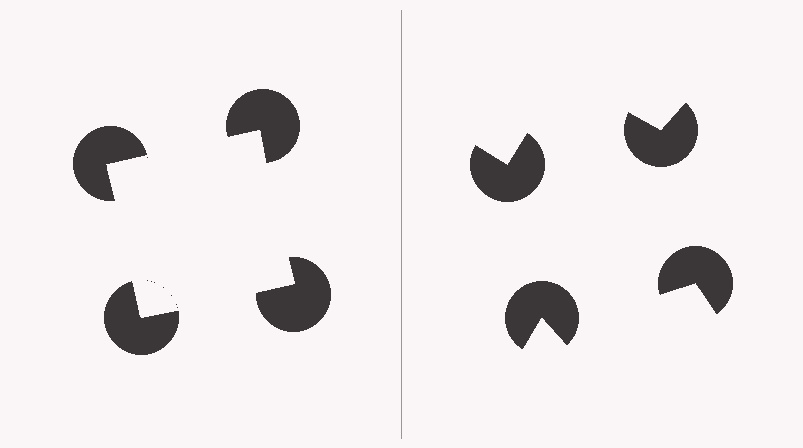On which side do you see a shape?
An illusory square appears on the left side. On the right side the wedge cuts are rotated, so no coherent shape forms.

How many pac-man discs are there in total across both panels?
8 — 4 on each side.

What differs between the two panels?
The pac-man discs are positioned identically on both sides; only the wedge orientations differ. On the left they align to a square; on the right they are misaligned.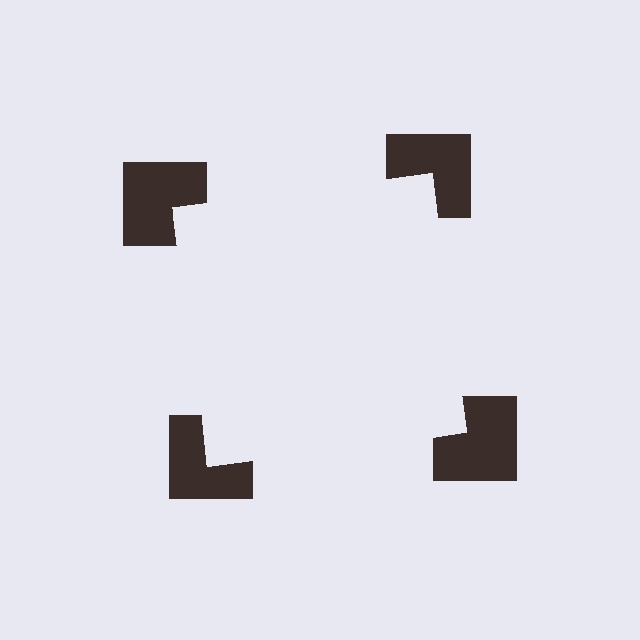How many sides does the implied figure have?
4 sides.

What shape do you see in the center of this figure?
An illusory square — its edges are inferred from the aligned wedge cuts in the notched squares, not physically drawn.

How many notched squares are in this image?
There are 4 — one at each vertex of the illusory square.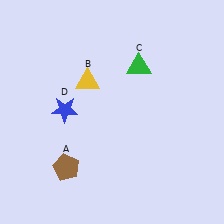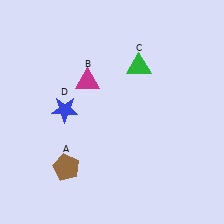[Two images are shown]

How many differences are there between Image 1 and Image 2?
There is 1 difference between the two images.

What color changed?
The triangle (B) changed from yellow in Image 1 to magenta in Image 2.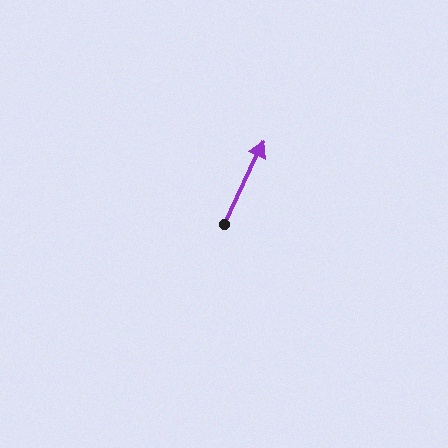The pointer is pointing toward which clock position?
Roughly 1 o'clock.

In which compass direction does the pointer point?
Northeast.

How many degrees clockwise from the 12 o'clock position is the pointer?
Approximately 26 degrees.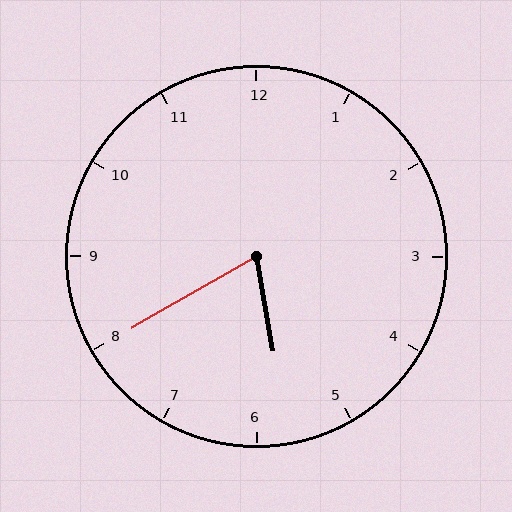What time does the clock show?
5:40.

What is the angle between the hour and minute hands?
Approximately 70 degrees.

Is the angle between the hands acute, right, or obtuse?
It is acute.